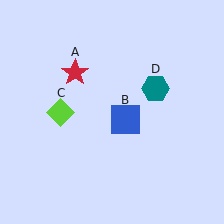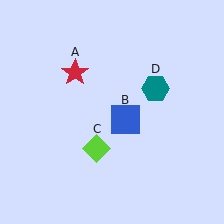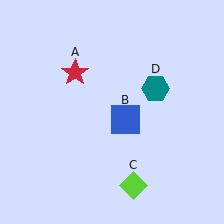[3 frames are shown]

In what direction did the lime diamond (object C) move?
The lime diamond (object C) moved down and to the right.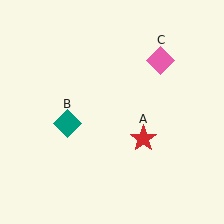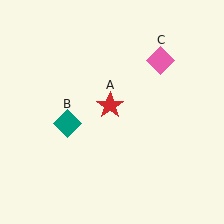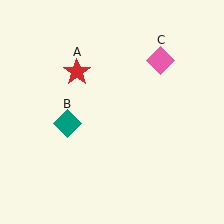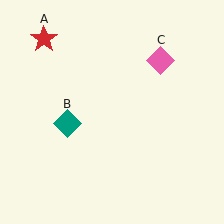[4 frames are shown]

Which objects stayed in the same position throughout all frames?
Teal diamond (object B) and pink diamond (object C) remained stationary.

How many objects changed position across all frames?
1 object changed position: red star (object A).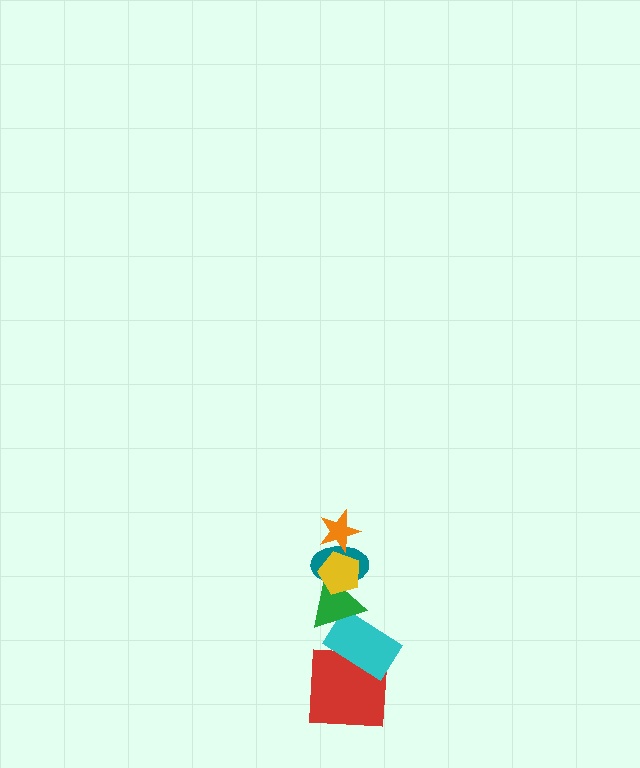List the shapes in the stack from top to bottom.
From top to bottom: the orange star, the yellow pentagon, the teal ellipse, the green triangle, the cyan rectangle, the red square.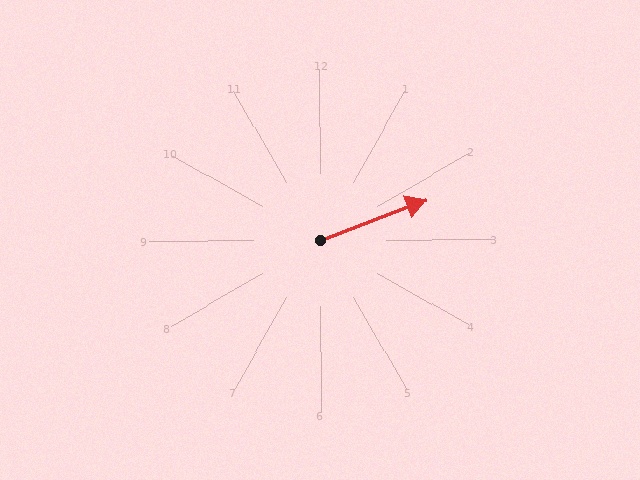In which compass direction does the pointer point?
East.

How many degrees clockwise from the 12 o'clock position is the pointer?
Approximately 69 degrees.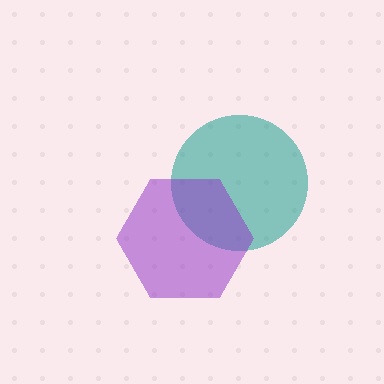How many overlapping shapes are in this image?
There are 2 overlapping shapes in the image.